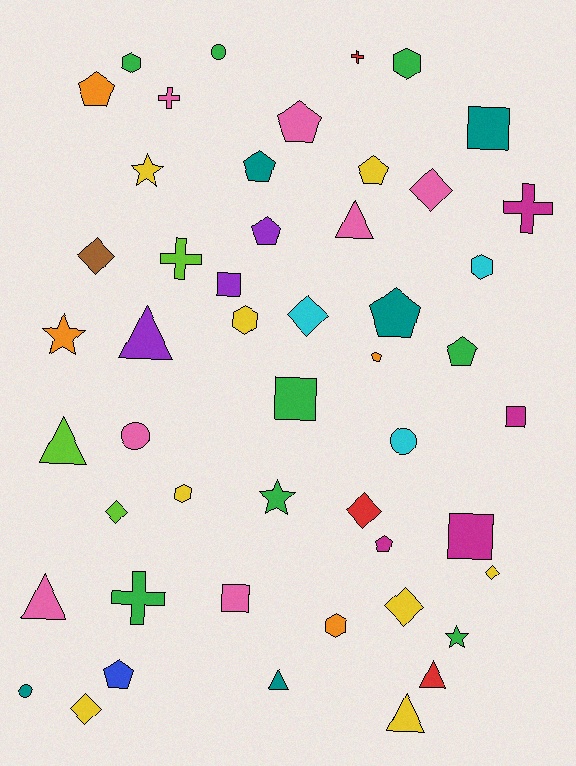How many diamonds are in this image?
There are 8 diamonds.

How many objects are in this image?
There are 50 objects.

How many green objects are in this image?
There are 8 green objects.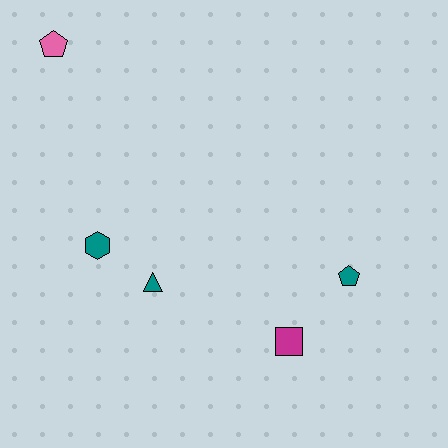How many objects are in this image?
There are 5 objects.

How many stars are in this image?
There are no stars.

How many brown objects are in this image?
There are no brown objects.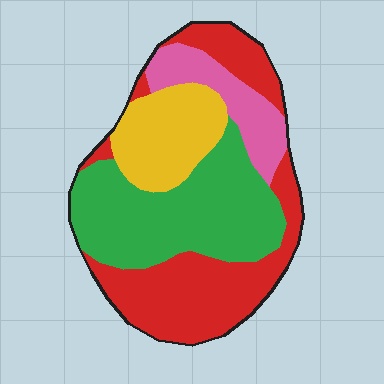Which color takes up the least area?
Pink, at roughly 10%.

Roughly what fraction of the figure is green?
Green takes up between a quarter and a half of the figure.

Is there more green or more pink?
Green.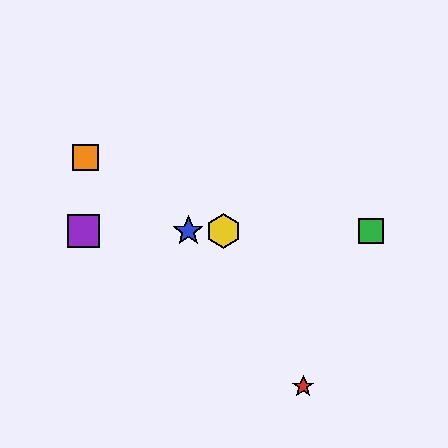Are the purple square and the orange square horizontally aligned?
No, the purple square is at y≈231 and the orange square is at y≈157.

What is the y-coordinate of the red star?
The red star is at y≈386.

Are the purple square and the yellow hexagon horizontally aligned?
Yes, both are at y≈231.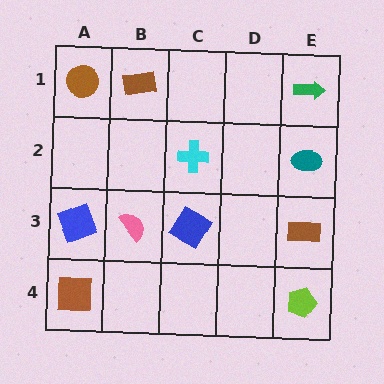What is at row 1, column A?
A brown circle.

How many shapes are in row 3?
4 shapes.